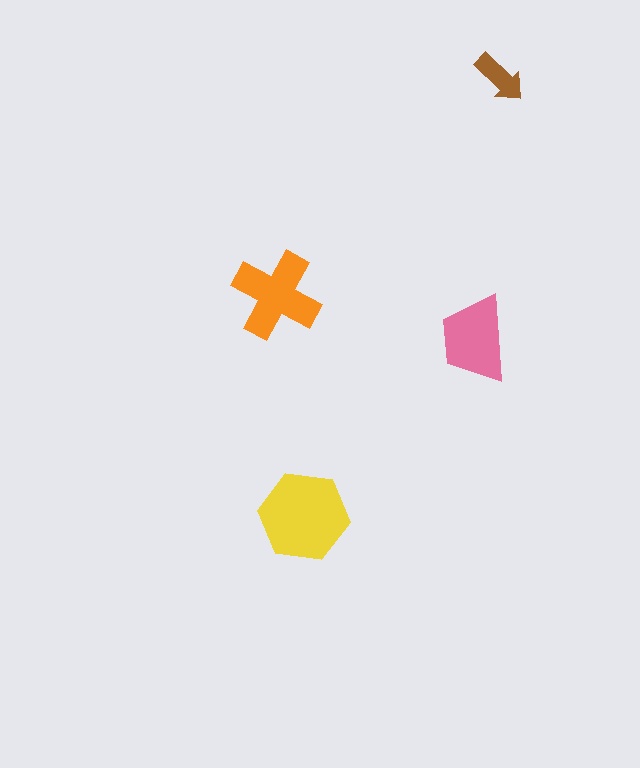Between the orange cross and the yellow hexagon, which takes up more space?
The yellow hexagon.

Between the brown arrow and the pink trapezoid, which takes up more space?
The pink trapezoid.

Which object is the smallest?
The brown arrow.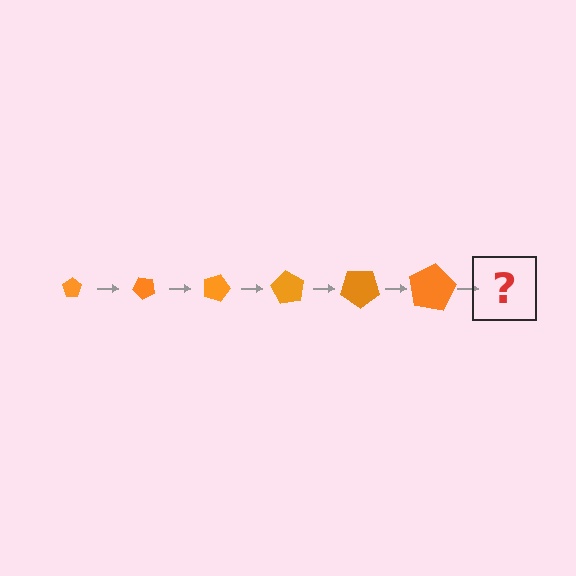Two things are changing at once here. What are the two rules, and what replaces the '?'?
The two rules are that the pentagon grows larger each step and it rotates 45 degrees each step. The '?' should be a pentagon, larger than the previous one and rotated 270 degrees from the start.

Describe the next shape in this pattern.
It should be a pentagon, larger than the previous one and rotated 270 degrees from the start.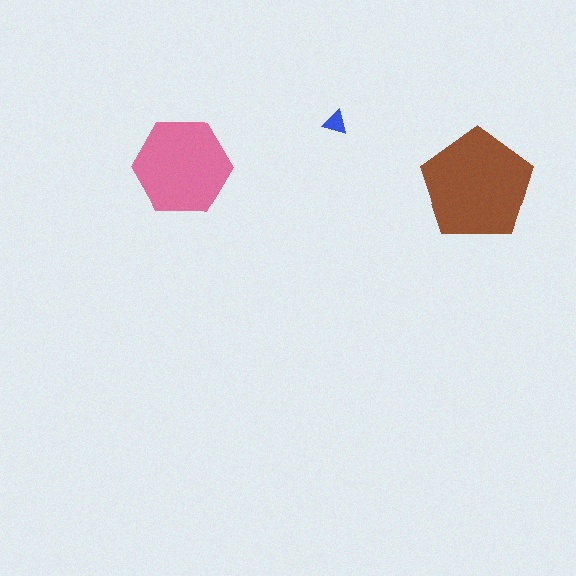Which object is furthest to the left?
The pink hexagon is leftmost.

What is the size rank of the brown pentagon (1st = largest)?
1st.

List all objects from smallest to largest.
The blue triangle, the pink hexagon, the brown pentagon.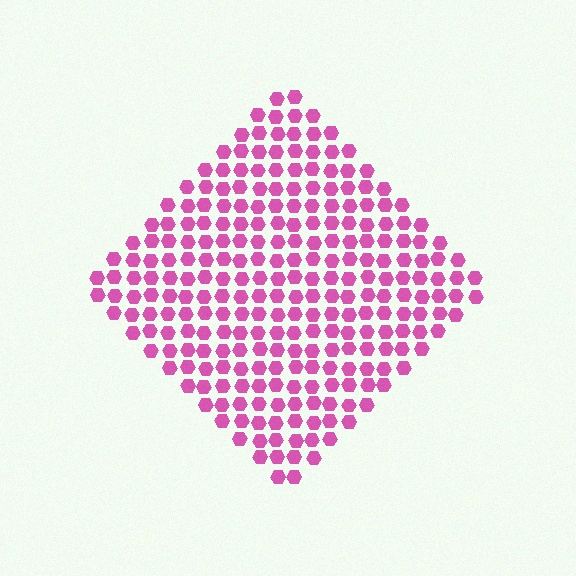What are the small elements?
The small elements are hexagons.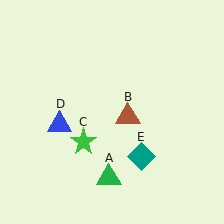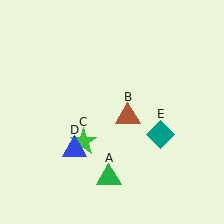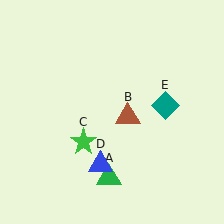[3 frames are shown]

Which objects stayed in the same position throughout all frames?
Green triangle (object A) and brown triangle (object B) and green star (object C) remained stationary.